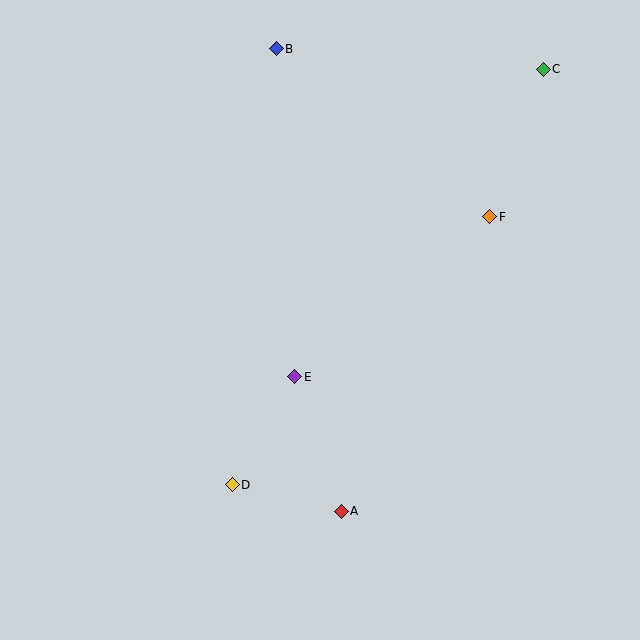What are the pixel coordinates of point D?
Point D is at (232, 485).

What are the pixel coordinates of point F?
Point F is at (490, 217).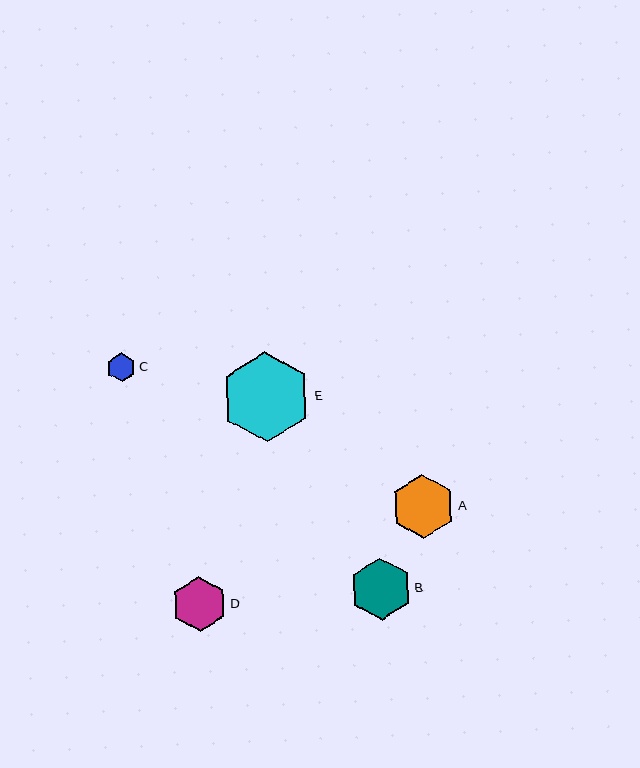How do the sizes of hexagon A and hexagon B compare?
Hexagon A and hexagon B are approximately the same size.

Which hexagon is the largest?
Hexagon E is the largest with a size of approximately 90 pixels.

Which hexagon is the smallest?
Hexagon C is the smallest with a size of approximately 29 pixels.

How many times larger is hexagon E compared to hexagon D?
Hexagon E is approximately 1.6 times the size of hexagon D.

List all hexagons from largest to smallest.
From largest to smallest: E, A, B, D, C.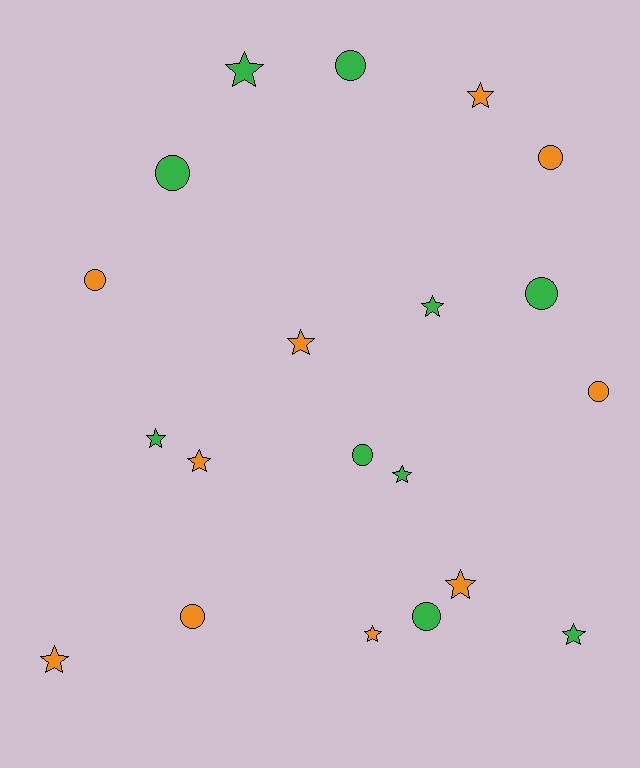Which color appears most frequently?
Orange, with 10 objects.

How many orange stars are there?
There are 6 orange stars.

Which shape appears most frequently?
Star, with 11 objects.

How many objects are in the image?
There are 20 objects.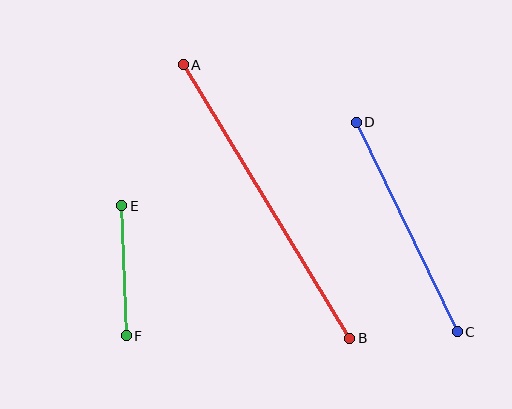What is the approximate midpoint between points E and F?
The midpoint is at approximately (124, 271) pixels.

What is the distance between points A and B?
The distance is approximately 320 pixels.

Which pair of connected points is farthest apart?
Points A and B are farthest apart.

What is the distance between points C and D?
The distance is approximately 233 pixels.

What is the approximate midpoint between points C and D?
The midpoint is at approximately (407, 227) pixels.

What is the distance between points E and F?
The distance is approximately 130 pixels.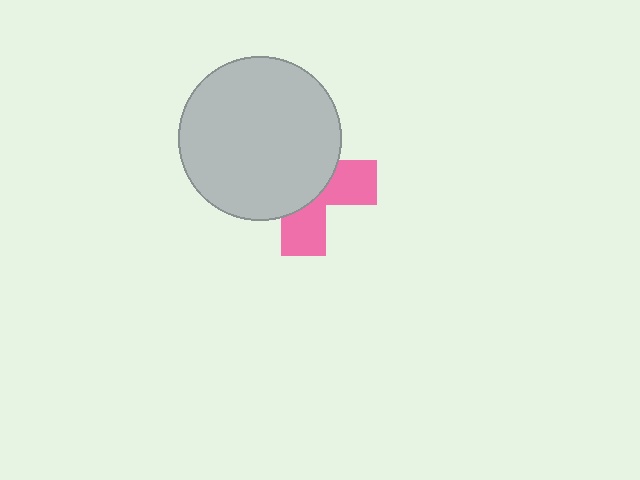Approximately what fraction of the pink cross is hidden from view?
Roughly 61% of the pink cross is hidden behind the light gray circle.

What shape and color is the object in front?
The object in front is a light gray circle.